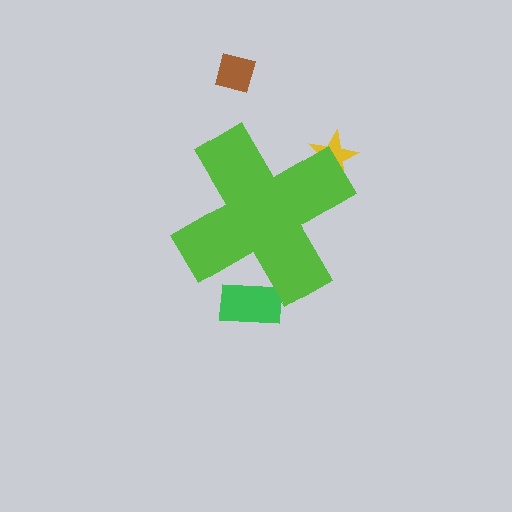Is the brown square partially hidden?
No, the brown square is fully visible.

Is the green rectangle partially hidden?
Yes, the green rectangle is partially hidden behind the lime cross.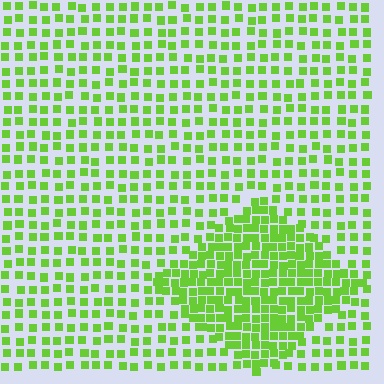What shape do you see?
I see a diamond.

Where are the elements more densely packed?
The elements are more densely packed inside the diamond boundary.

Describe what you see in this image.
The image contains small lime elements arranged at two different densities. A diamond-shaped region is visible where the elements are more densely packed than the surrounding area.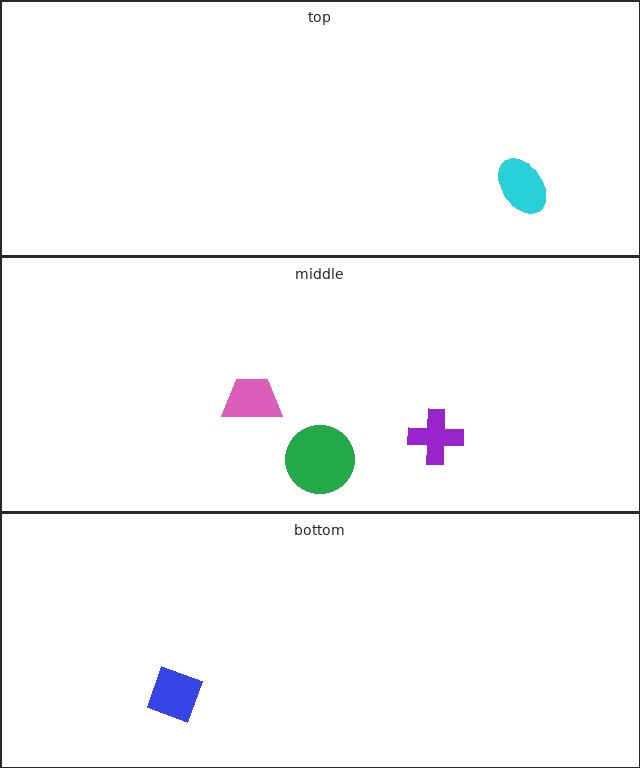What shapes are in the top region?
The cyan ellipse.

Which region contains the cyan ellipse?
The top region.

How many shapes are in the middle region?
3.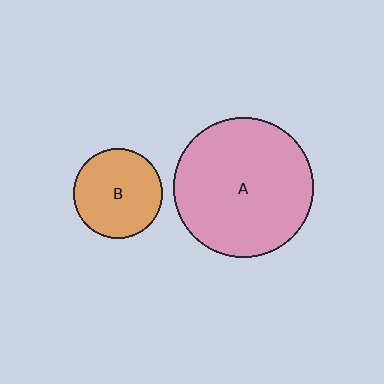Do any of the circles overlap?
No, none of the circles overlap.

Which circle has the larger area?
Circle A (pink).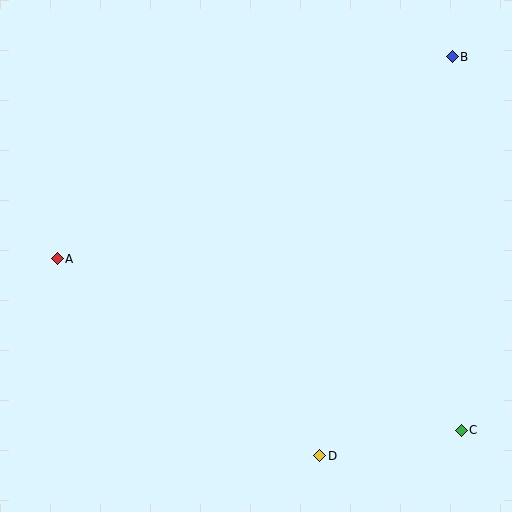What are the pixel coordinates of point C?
Point C is at (461, 430).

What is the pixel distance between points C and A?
The distance between C and A is 439 pixels.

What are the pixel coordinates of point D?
Point D is at (320, 456).